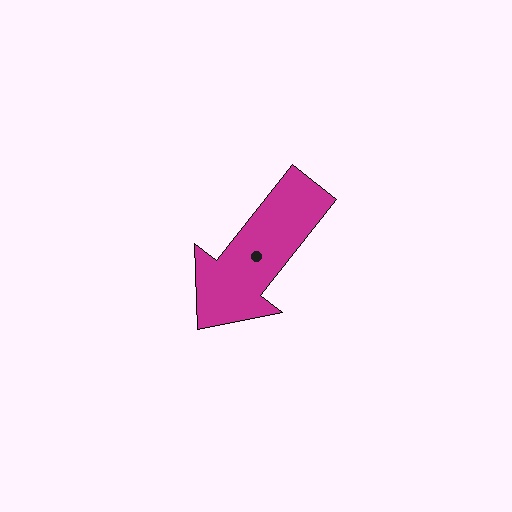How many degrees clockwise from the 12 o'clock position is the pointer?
Approximately 218 degrees.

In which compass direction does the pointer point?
Southwest.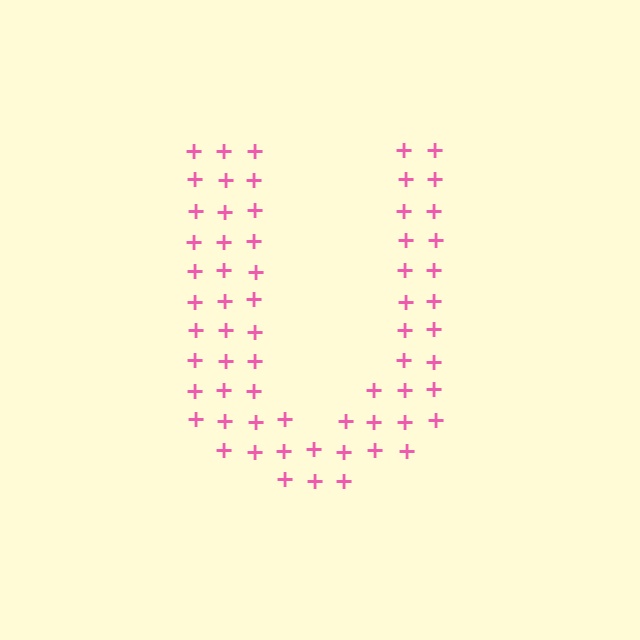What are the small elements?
The small elements are plus signs.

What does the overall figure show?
The overall figure shows the letter U.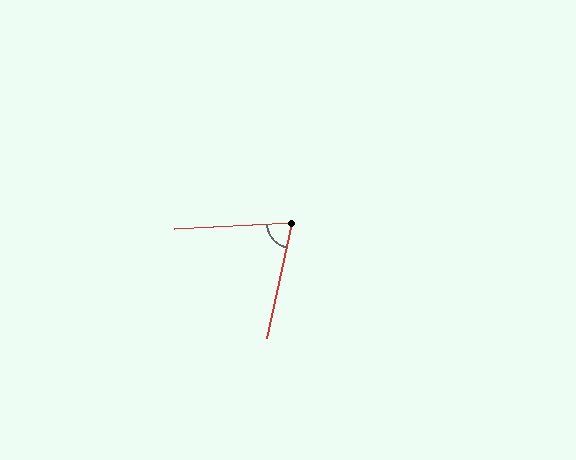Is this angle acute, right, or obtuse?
It is acute.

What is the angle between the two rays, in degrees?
Approximately 75 degrees.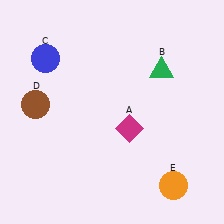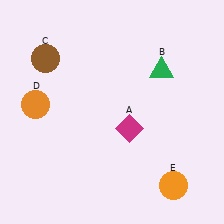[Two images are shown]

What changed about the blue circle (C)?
In Image 1, C is blue. In Image 2, it changed to brown.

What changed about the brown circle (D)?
In Image 1, D is brown. In Image 2, it changed to orange.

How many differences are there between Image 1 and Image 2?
There are 2 differences between the two images.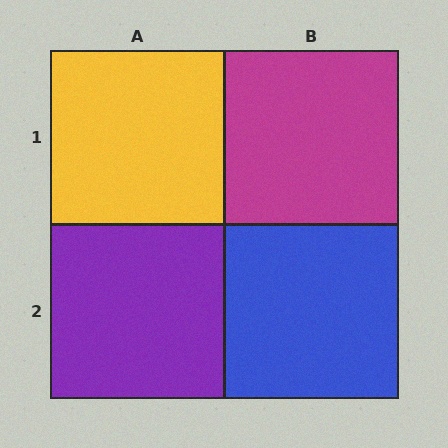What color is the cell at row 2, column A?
Purple.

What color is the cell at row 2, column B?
Blue.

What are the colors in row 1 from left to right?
Yellow, magenta.